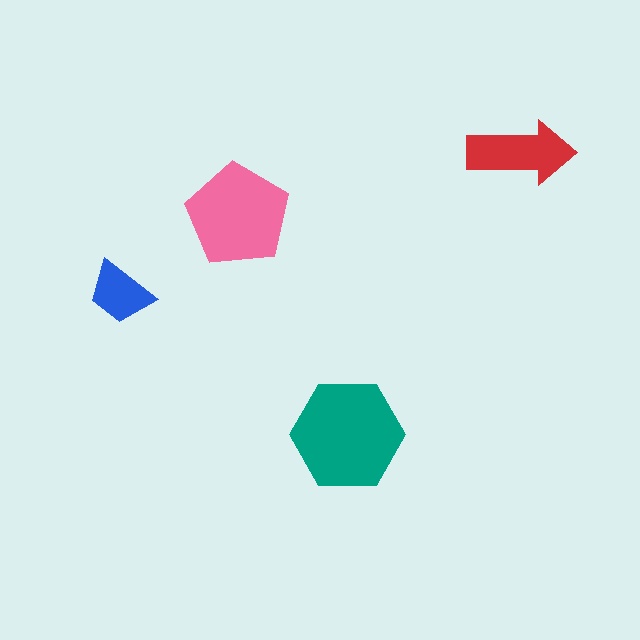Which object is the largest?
The teal hexagon.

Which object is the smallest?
The blue trapezoid.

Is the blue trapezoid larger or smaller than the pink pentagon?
Smaller.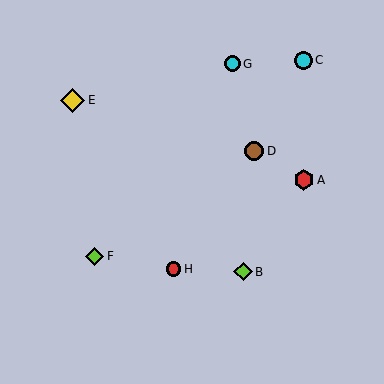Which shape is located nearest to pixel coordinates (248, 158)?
The brown circle (labeled D) at (254, 151) is nearest to that location.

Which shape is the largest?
The yellow diamond (labeled E) is the largest.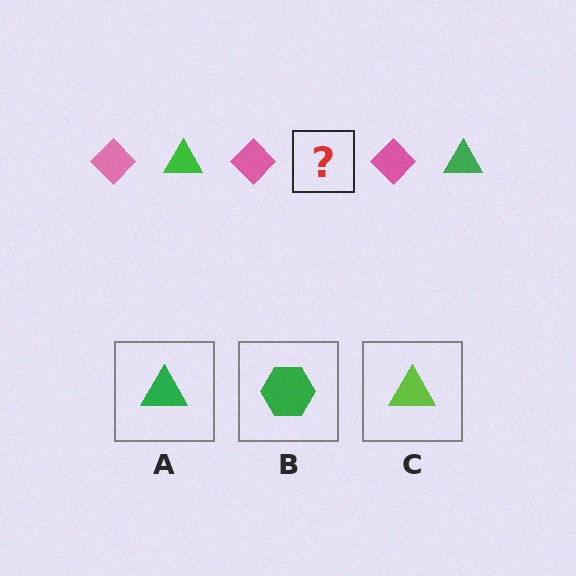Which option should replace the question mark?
Option A.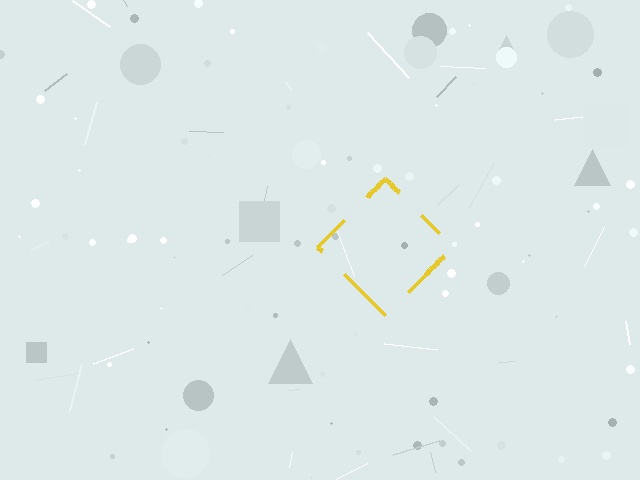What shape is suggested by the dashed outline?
The dashed outline suggests a diamond.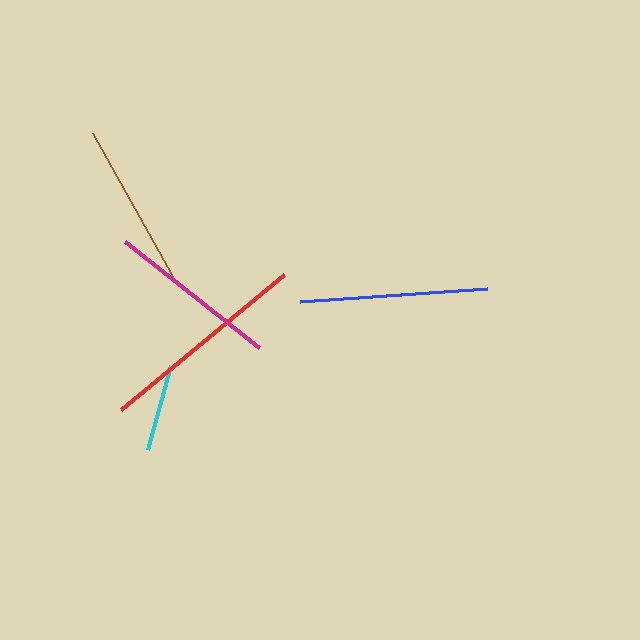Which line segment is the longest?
The red line is the longest at approximately 212 pixels.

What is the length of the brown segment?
The brown segment is approximately 164 pixels long.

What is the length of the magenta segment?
The magenta segment is approximately 171 pixels long.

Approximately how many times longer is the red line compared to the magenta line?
The red line is approximately 1.2 times the length of the magenta line.